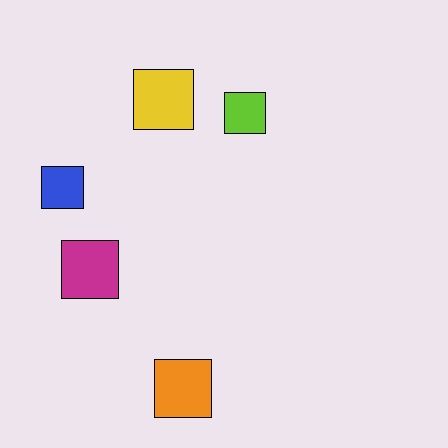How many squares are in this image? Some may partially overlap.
There are 5 squares.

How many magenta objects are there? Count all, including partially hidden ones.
There is 1 magenta object.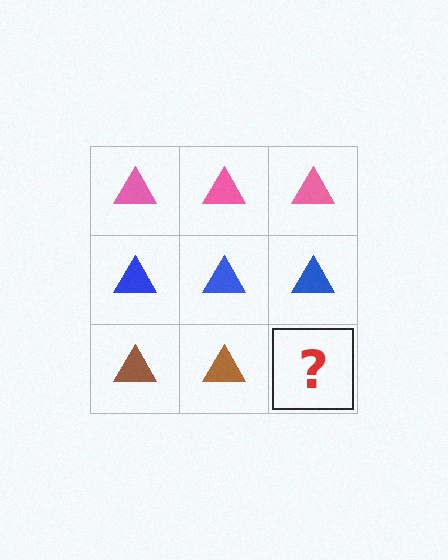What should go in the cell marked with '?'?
The missing cell should contain a brown triangle.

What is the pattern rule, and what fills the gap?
The rule is that each row has a consistent color. The gap should be filled with a brown triangle.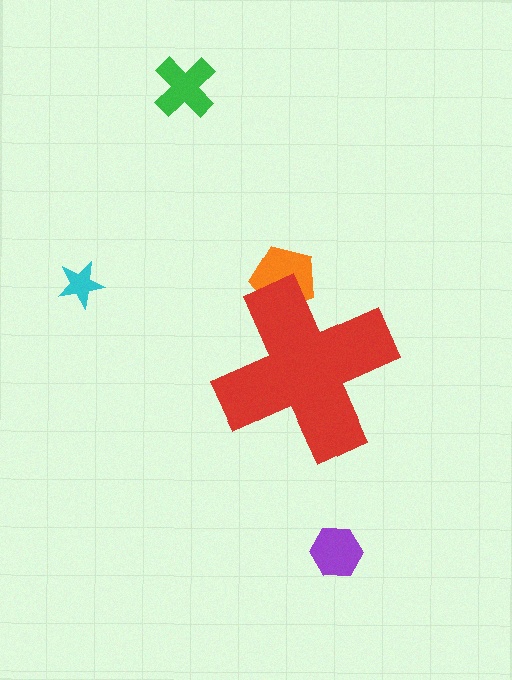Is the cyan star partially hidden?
No, the cyan star is fully visible.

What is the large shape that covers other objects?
A red cross.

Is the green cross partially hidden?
No, the green cross is fully visible.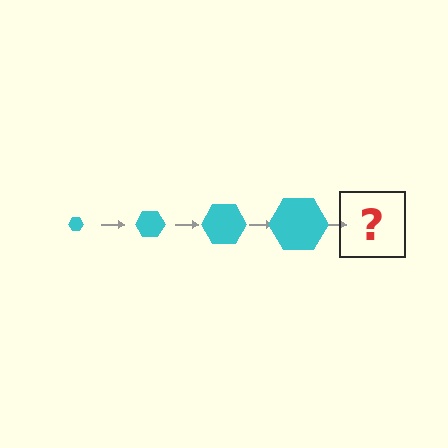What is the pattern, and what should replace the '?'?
The pattern is that the hexagon gets progressively larger each step. The '?' should be a cyan hexagon, larger than the previous one.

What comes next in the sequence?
The next element should be a cyan hexagon, larger than the previous one.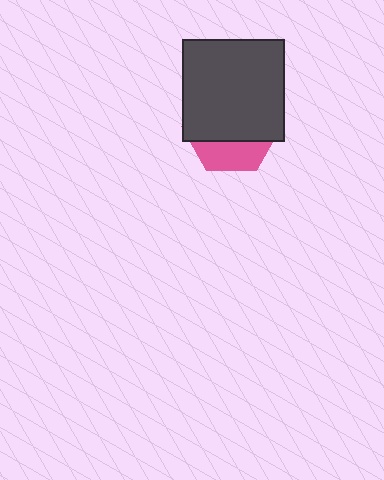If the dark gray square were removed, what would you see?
You would see the complete pink hexagon.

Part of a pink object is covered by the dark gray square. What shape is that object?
It is a hexagon.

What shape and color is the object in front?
The object in front is a dark gray square.